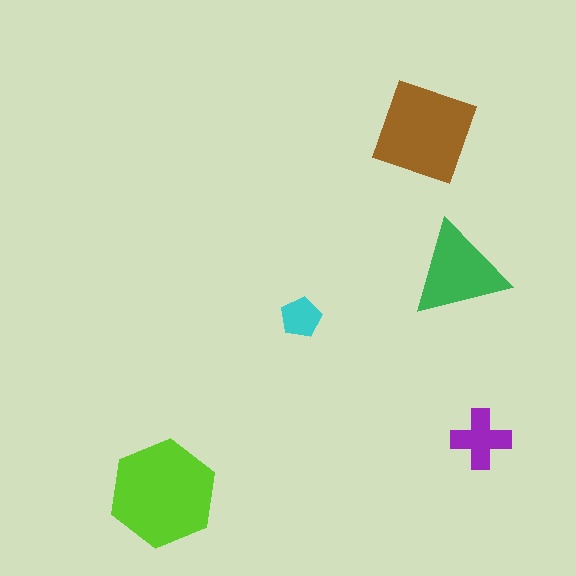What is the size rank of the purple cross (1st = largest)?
4th.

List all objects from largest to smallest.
The lime hexagon, the brown square, the green triangle, the purple cross, the cyan pentagon.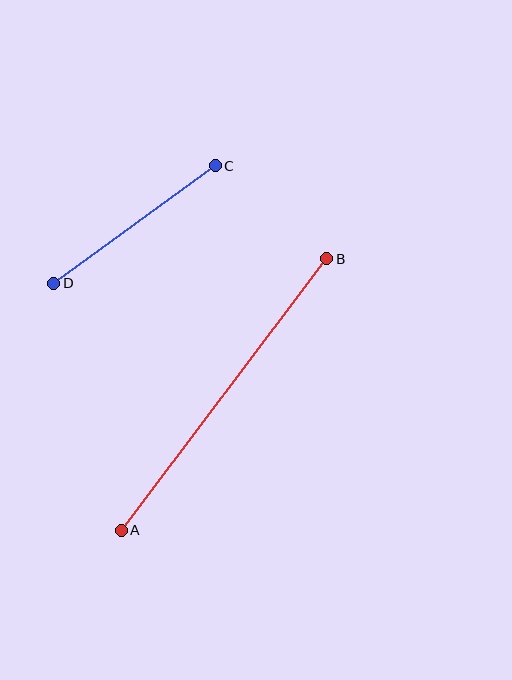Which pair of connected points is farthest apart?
Points A and B are farthest apart.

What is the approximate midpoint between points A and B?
The midpoint is at approximately (224, 394) pixels.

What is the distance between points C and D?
The distance is approximately 200 pixels.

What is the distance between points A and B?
The distance is approximately 340 pixels.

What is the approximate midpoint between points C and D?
The midpoint is at approximately (134, 224) pixels.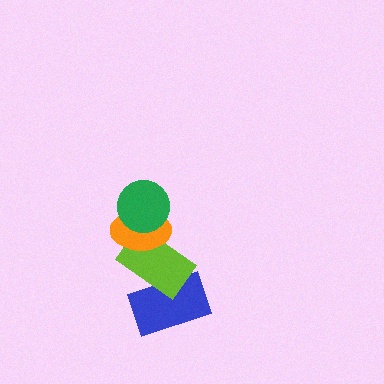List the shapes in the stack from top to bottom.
From top to bottom: the green circle, the orange ellipse, the lime rectangle, the blue rectangle.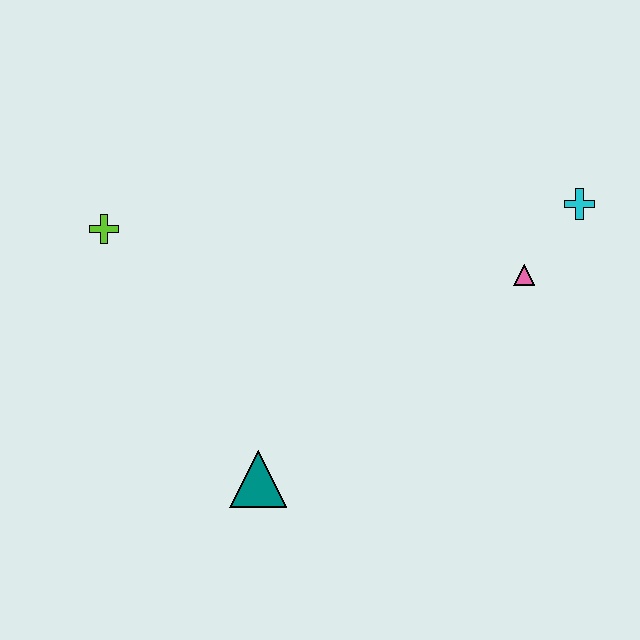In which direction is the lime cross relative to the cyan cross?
The lime cross is to the left of the cyan cross.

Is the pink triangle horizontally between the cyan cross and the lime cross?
Yes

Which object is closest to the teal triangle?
The lime cross is closest to the teal triangle.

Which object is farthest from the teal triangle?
The cyan cross is farthest from the teal triangle.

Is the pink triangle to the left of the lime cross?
No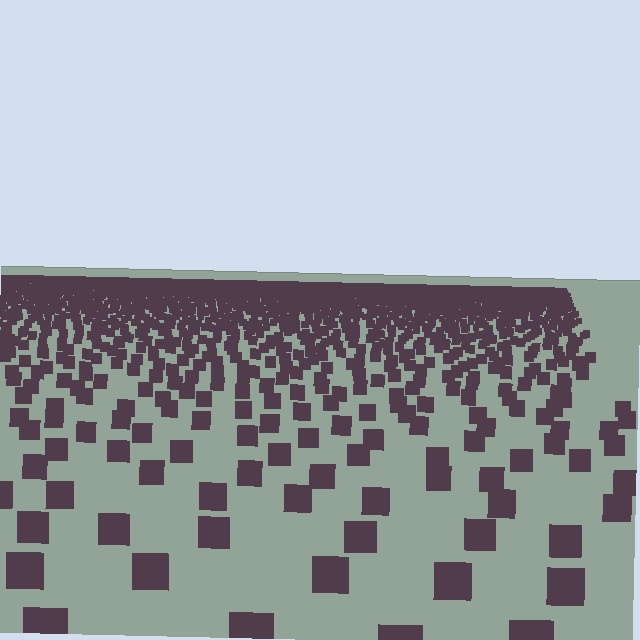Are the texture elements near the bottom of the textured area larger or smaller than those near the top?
Larger. Near the bottom, elements are closer to the viewer and appear at a bigger on-screen size.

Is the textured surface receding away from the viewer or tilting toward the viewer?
The surface is receding away from the viewer. Texture elements get smaller and denser toward the top.